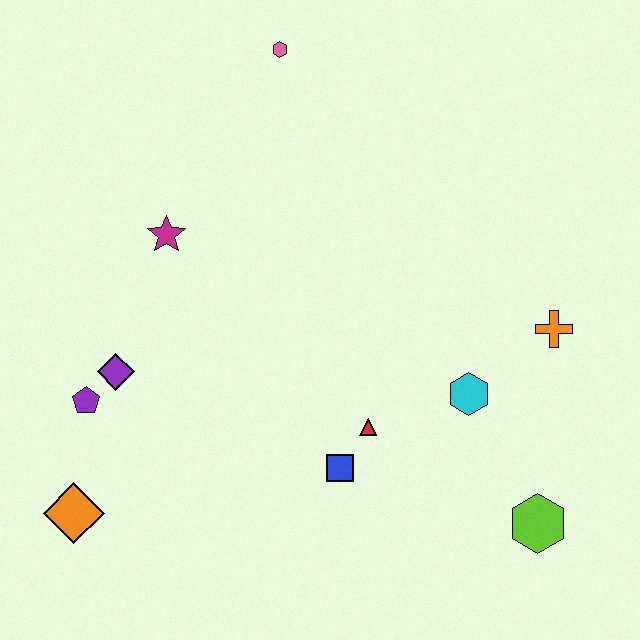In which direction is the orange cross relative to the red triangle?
The orange cross is to the right of the red triangle.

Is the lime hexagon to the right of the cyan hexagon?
Yes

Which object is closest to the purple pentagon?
The purple diamond is closest to the purple pentagon.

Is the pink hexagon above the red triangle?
Yes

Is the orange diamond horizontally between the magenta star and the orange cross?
No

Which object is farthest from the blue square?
The pink hexagon is farthest from the blue square.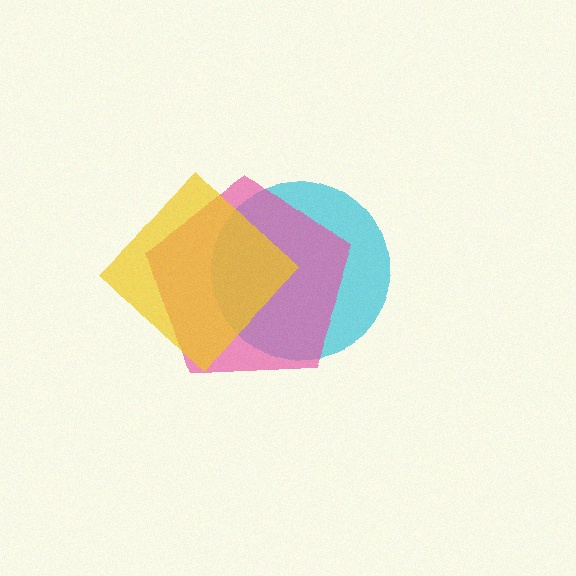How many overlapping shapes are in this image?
There are 3 overlapping shapes in the image.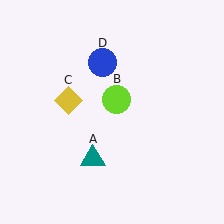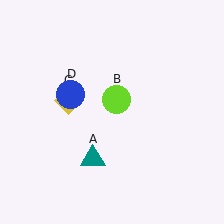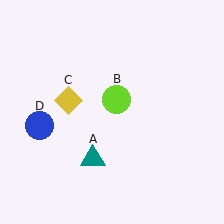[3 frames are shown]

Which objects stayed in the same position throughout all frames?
Teal triangle (object A) and lime circle (object B) and yellow diamond (object C) remained stationary.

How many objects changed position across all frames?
1 object changed position: blue circle (object D).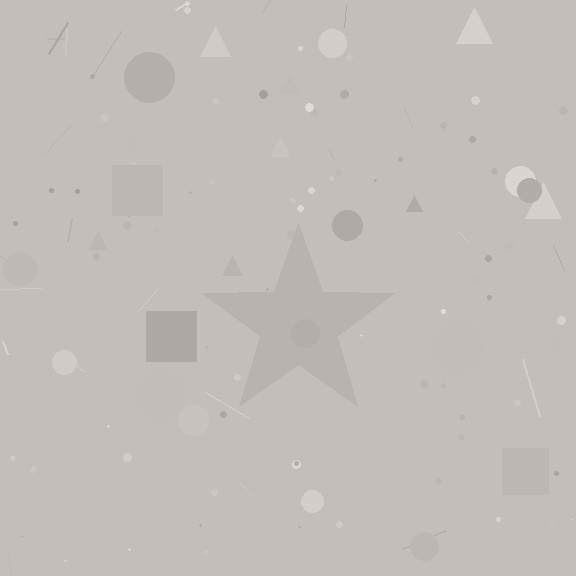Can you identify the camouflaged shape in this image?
The camouflaged shape is a star.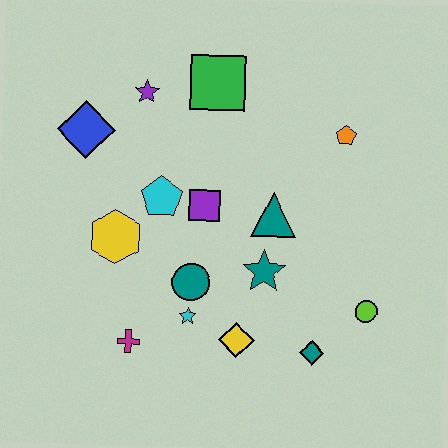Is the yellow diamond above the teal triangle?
No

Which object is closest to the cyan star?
The teal circle is closest to the cyan star.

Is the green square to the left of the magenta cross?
No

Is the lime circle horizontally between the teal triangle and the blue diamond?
No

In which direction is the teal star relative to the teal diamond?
The teal star is above the teal diamond.